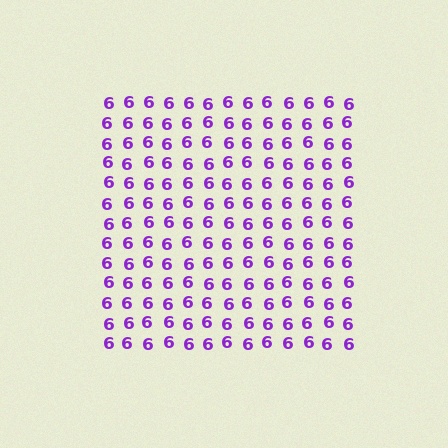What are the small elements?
The small elements are digit 6's.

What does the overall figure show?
The overall figure shows a square.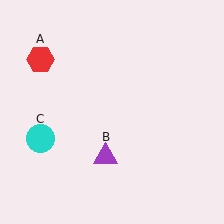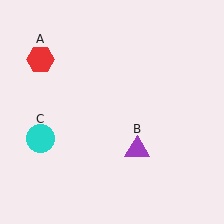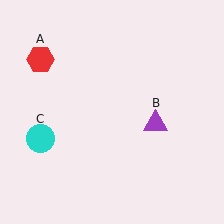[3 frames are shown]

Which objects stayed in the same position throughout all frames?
Red hexagon (object A) and cyan circle (object C) remained stationary.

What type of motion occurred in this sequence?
The purple triangle (object B) rotated counterclockwise around the center of the scene.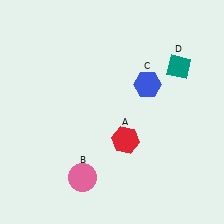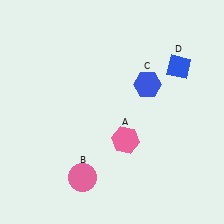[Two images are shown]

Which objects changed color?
A changed from red to pink. D changed from teal to blue.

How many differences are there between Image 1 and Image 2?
There are 2 differences between the two images.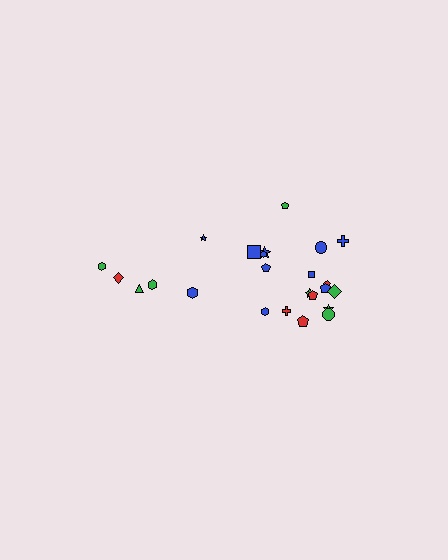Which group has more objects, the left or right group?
The right group.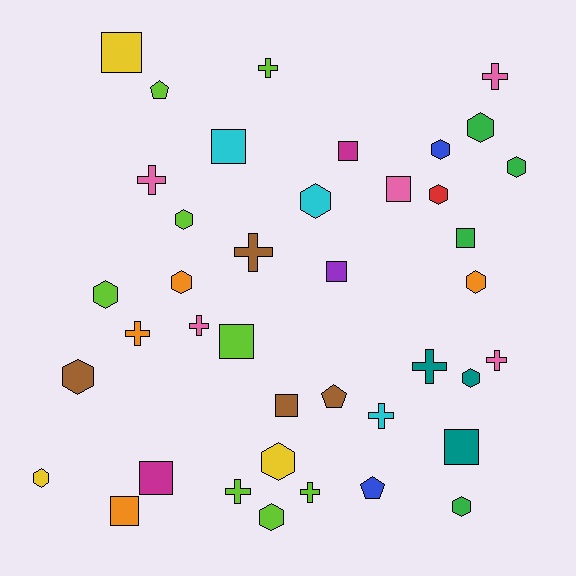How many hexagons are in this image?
There are 15 hexagons.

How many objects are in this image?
There are 40 objects.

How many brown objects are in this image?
There are 4 brown objects.